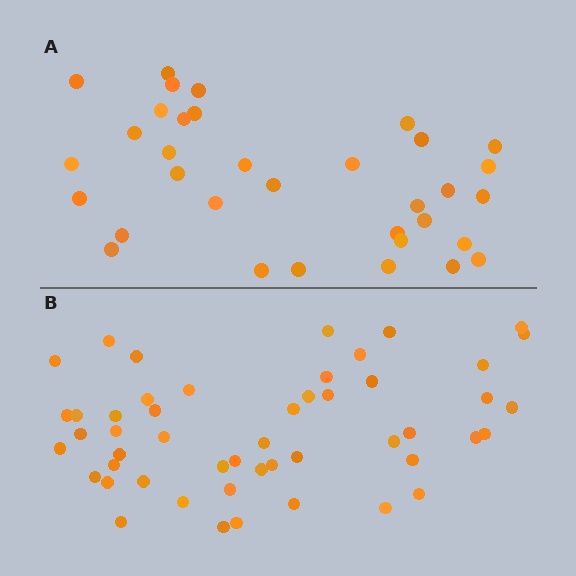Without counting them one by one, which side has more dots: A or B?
Region B (the bottom region) has more dots.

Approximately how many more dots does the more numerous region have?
Region B has approximately 15 more dots than region A.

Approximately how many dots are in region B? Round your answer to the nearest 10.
About 50 dots.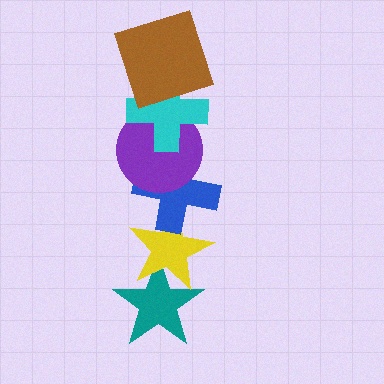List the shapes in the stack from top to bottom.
From top to bottom: the brown square, the cyan cross, the purple circle, the blue cross, the yellow star, the teal star.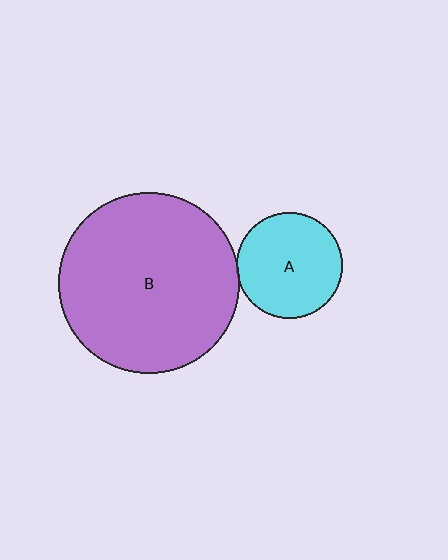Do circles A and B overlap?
Yes.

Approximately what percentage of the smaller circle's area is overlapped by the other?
Approximately 5%.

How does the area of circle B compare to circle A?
Approximately 2.9 times.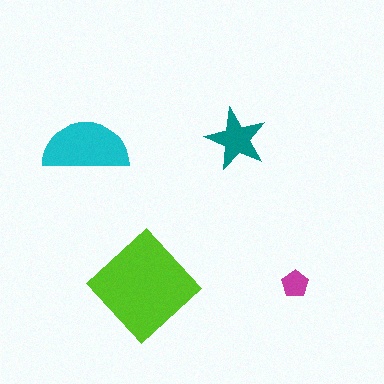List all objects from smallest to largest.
The magenta pentagon, the teal star, the cyan semicircle, the lime diamond.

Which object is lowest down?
The lime diamond is bottommost.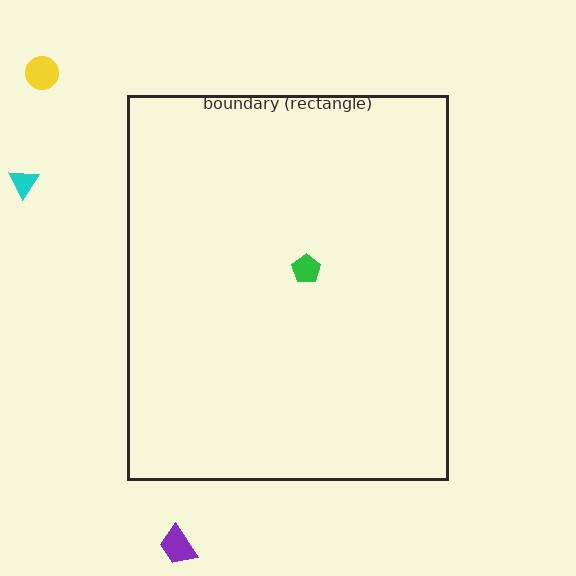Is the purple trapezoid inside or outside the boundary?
Outside.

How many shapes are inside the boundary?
1 inside, 3 outside.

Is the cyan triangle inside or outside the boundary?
Outside.